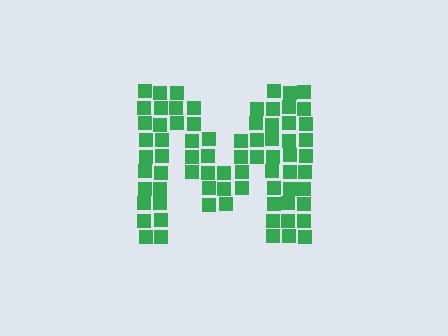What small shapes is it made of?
It is made of small squares.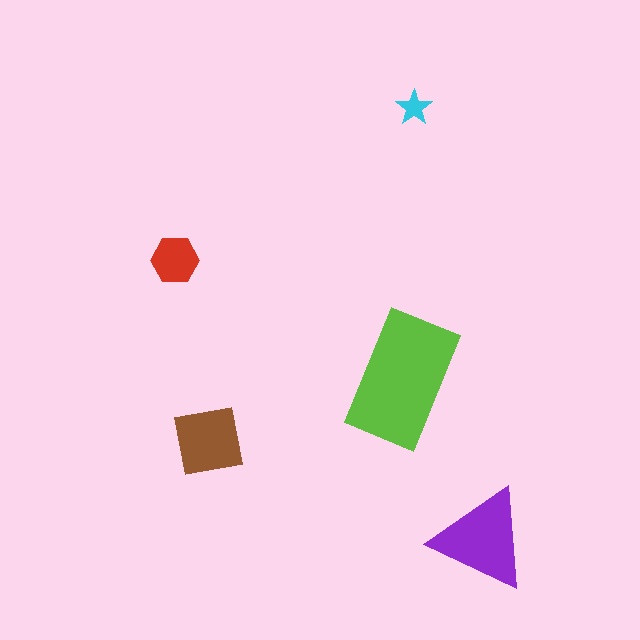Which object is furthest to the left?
The red hexagon is leftmost.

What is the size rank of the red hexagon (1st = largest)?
4th.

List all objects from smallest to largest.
The cyan star, the red hexagon, the brown square, the purple triangle, the lime rectangle.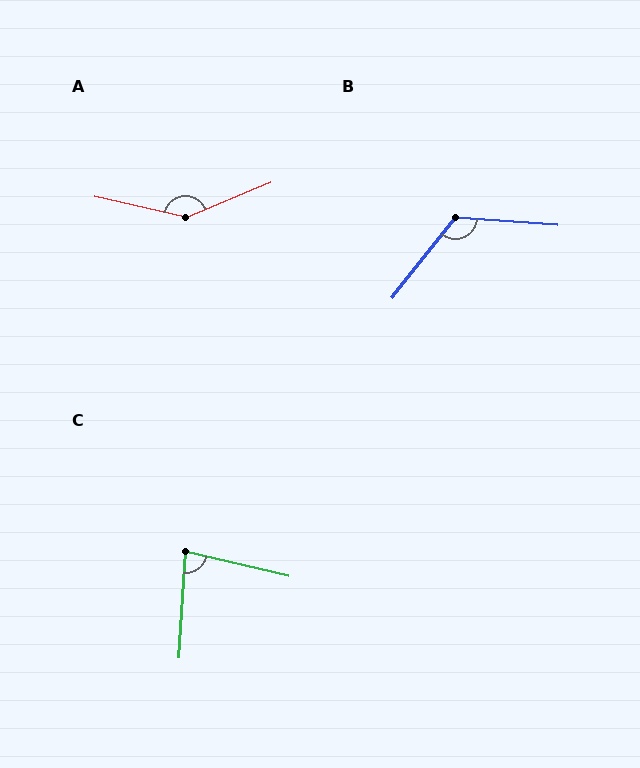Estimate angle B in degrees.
Approximately 124 degrees.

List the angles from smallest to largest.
C (80°), B (124°), A (145°).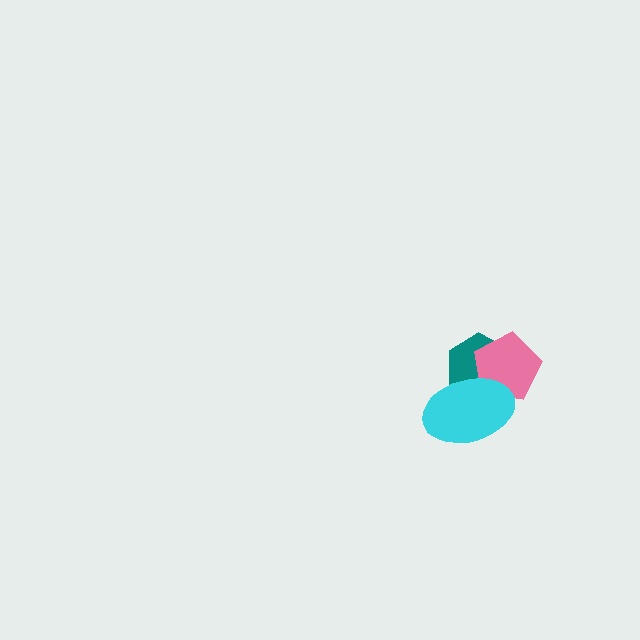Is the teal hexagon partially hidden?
Yes, it is partially covered by another shape.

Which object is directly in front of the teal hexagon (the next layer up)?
The pink pentagon is directly in front of the teal hexagon.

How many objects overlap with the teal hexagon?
2 objects overlap with the teal hexagon.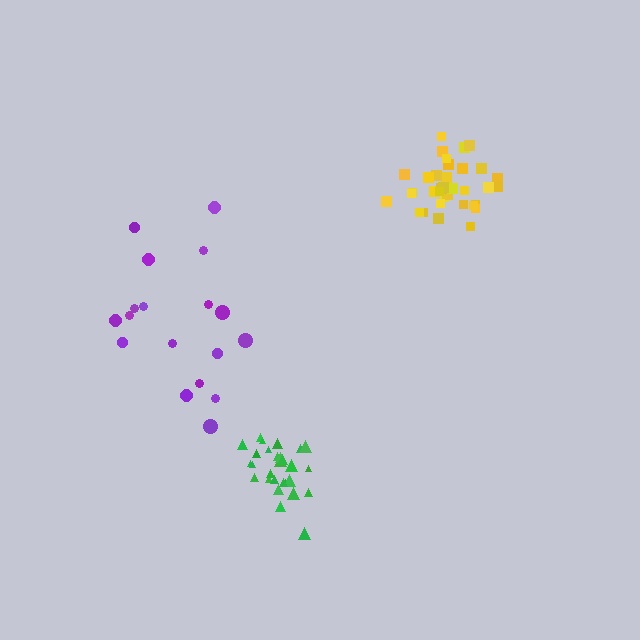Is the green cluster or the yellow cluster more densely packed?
Yellow.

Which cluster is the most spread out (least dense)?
Purple.